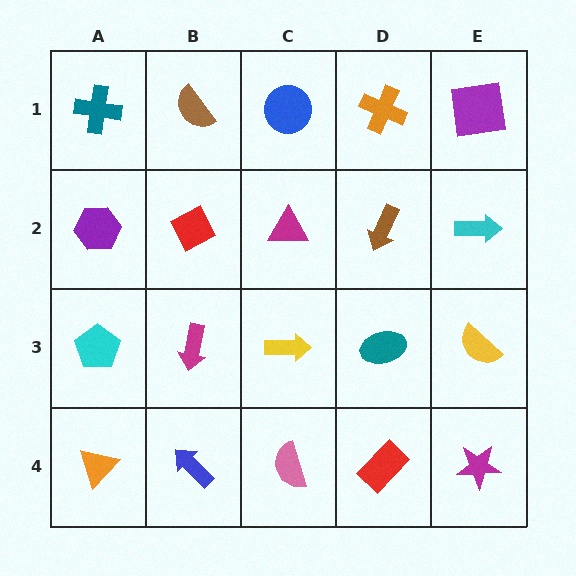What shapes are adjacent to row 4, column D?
A teal ellipse (row 3, column D), a pink semicircle (row 4, column C), a magenta star (row 4, column E).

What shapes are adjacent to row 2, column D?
An orange cross (row 1, column D), a teal ellipse (row 3, column D), a magenta triangle (row 2, column C), a cyan arrow (row 2, column E).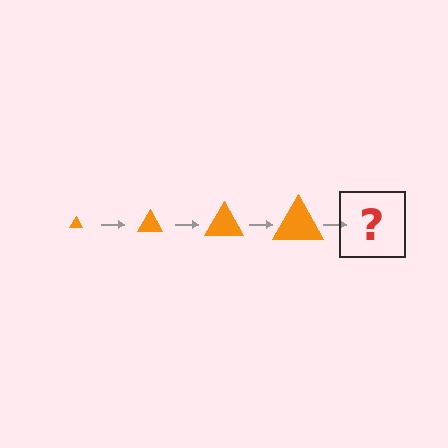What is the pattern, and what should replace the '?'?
The pattern is that the triangle gets progressively larger each step. The '?' should be an orange triangle, larger than the previous one.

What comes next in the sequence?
The next element should be an orange triangle, larger than the previous one.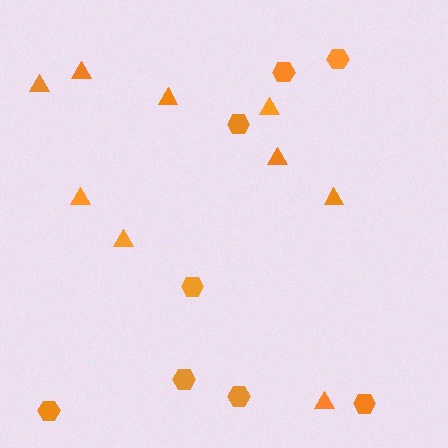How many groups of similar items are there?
There are 2 groups: one group of triangles (9) and one group of hexagons (8).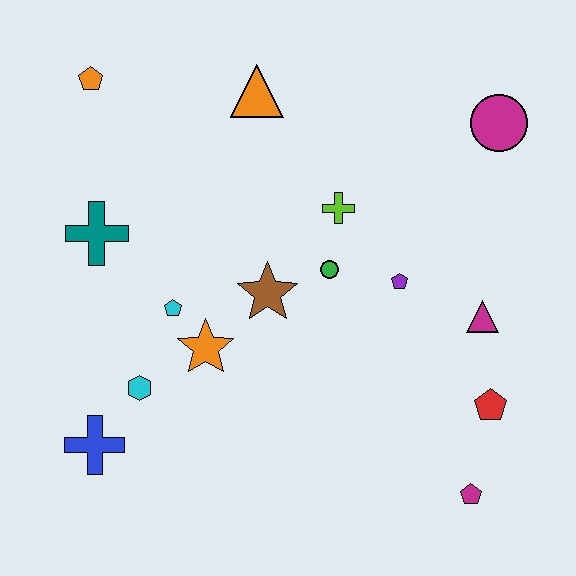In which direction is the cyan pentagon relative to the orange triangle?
The cyan pentagon is below the orange triangle.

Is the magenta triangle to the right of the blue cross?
Yes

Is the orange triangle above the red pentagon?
Yes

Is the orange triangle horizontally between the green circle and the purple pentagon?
No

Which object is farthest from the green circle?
The orange pentagon is farthest from the green circle.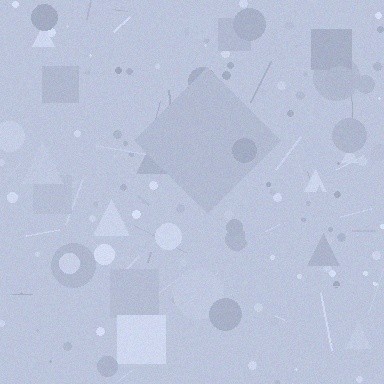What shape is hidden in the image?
A diamond is hidden in the image.